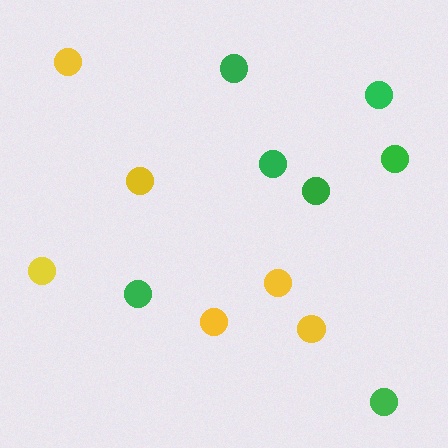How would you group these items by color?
There are 2 groups: one group of yellow circles (6) and one group of green circles (7).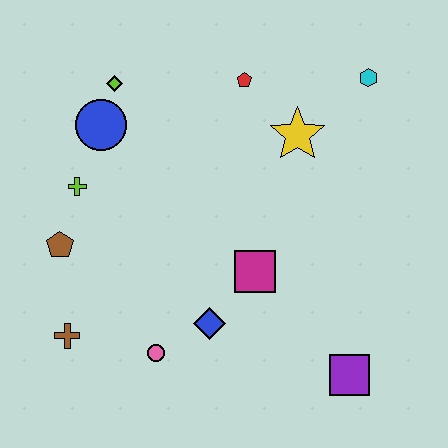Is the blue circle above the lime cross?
Yes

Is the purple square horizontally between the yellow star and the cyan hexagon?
Yes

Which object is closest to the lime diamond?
The blue circle is closest to the lime diamond.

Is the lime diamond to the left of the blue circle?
No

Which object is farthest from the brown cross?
The cyan hexagon is farthest from the brown cross.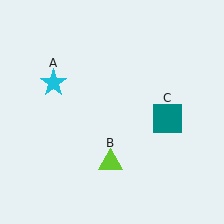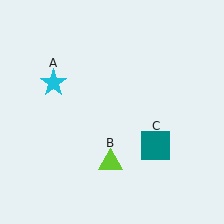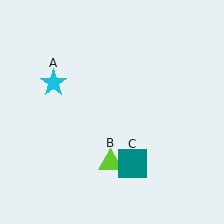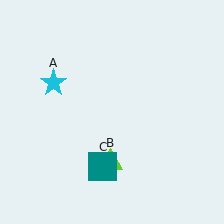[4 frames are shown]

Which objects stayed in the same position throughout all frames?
Cyan star (object A) and lime triangle (object B) remained stationary.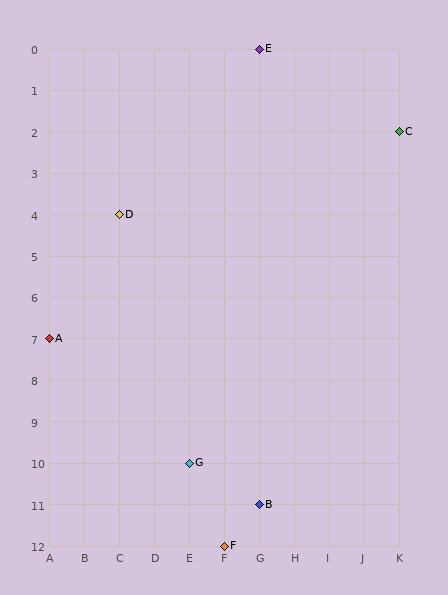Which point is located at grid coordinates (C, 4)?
Point D is at (C, 4).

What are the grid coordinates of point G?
Point G is at grid coordinates (E, 10).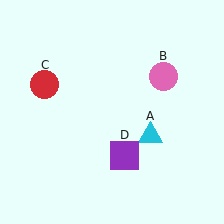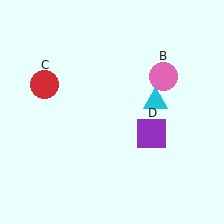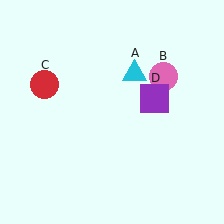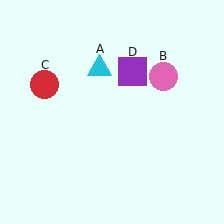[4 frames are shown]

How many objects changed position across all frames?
2 objects changed position: cyan triangle (object A), purple square (object D).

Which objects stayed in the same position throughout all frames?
Pink circle (object B) and red circle (object C) remained stationary.